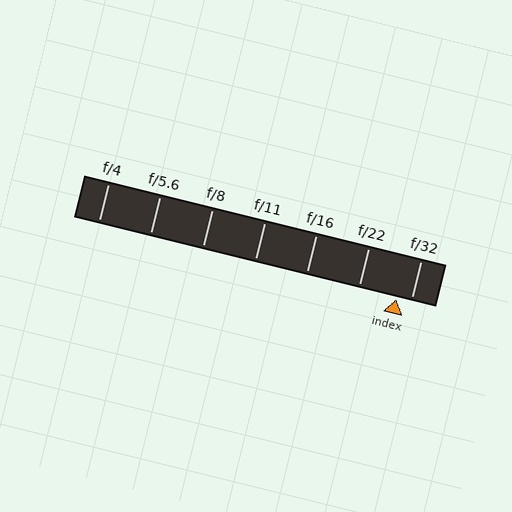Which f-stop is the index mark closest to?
The index mark is closest to f/32.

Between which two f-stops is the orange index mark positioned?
The index mark is between f/22 and f/32.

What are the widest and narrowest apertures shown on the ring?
The widest aperture shown is f/4 and the narrowest is f/32.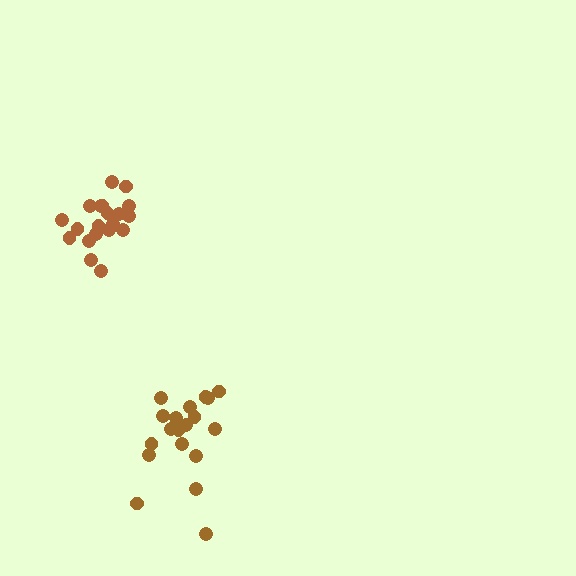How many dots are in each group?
Group 1: 21 dots, Group 2: 19 dots (40 total).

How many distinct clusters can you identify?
There are 2 distinct clusters.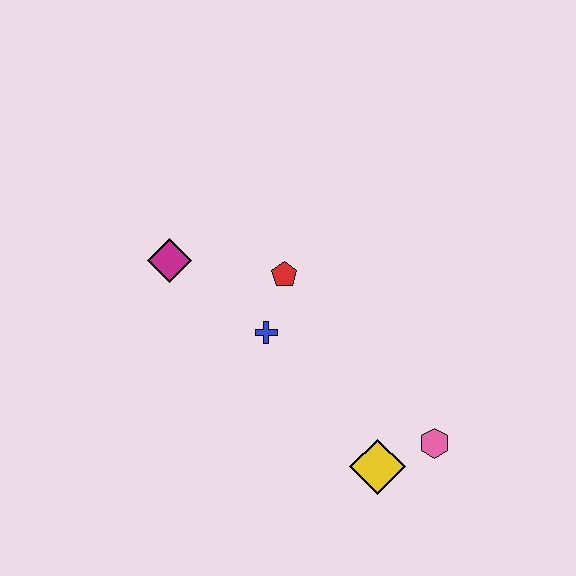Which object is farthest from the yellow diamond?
The magenta diamond is farthest from the yellow diamond.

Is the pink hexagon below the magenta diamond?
Yes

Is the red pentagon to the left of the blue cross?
No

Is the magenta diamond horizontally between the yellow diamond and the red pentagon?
No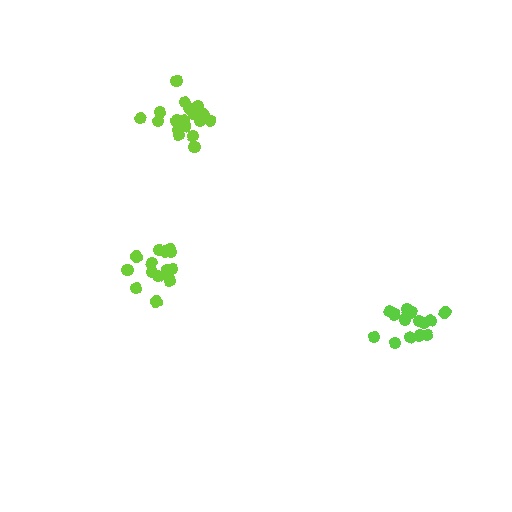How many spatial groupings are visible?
There are 3 spatial groupings.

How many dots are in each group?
Group 1: 14 dots, Group 2: 15 dots, Group 3: 19 dots (48 total).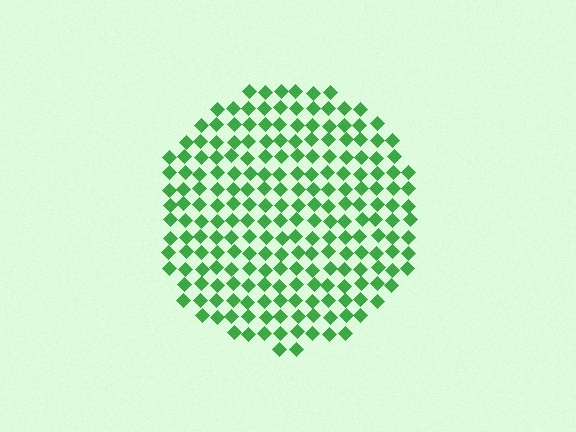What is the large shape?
The large shape is a circle.